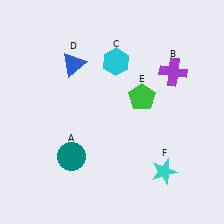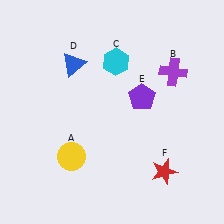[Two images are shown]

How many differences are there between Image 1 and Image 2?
There are 3 differences between the two images.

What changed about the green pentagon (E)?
In Image 1, E is green. In Image 2, it changed to purple.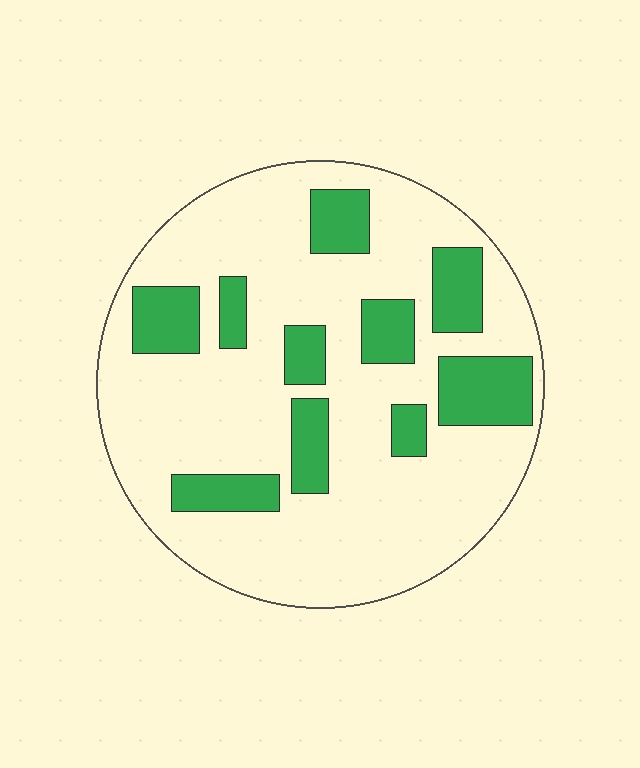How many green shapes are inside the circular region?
10.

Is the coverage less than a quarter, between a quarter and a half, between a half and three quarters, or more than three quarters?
Less than a quarter.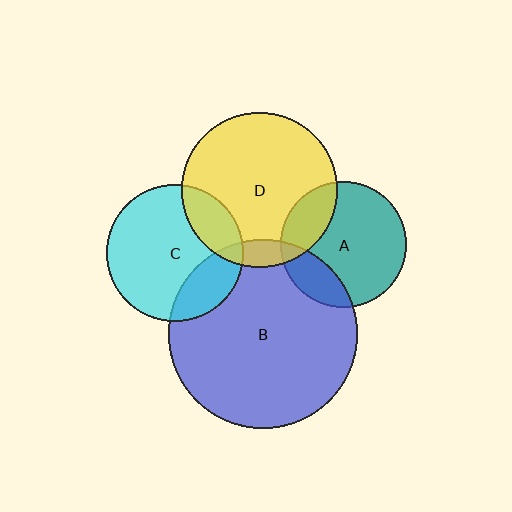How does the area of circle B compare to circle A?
Approximately 2.3 times.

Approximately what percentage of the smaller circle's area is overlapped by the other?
Approximately 20%.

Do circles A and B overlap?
Yes.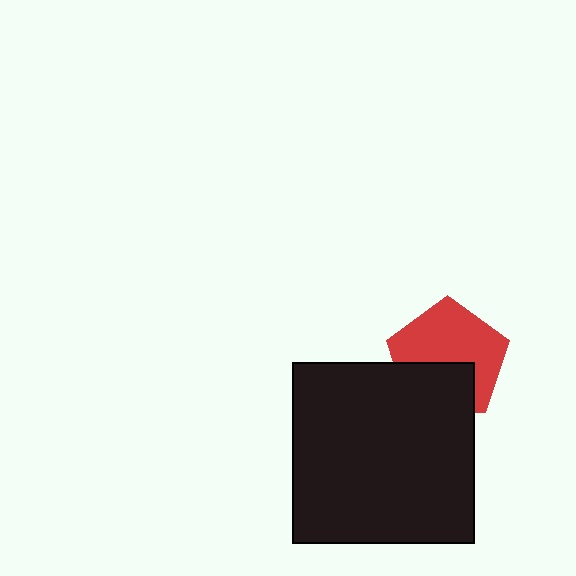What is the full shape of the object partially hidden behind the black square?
The partially hidden object is a red pentagon.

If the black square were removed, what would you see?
You would see the complete red pentagon.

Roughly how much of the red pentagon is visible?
About half of it is visible (roughly 62%).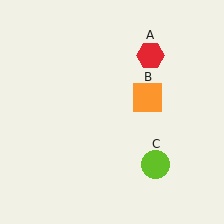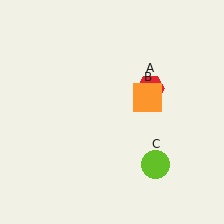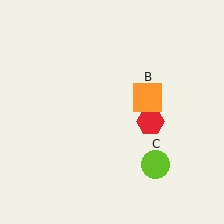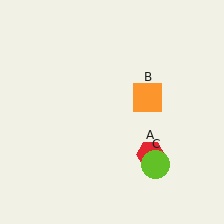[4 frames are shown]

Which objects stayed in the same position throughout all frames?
Orange square (object B) and lime circle (object C) remained stationary.